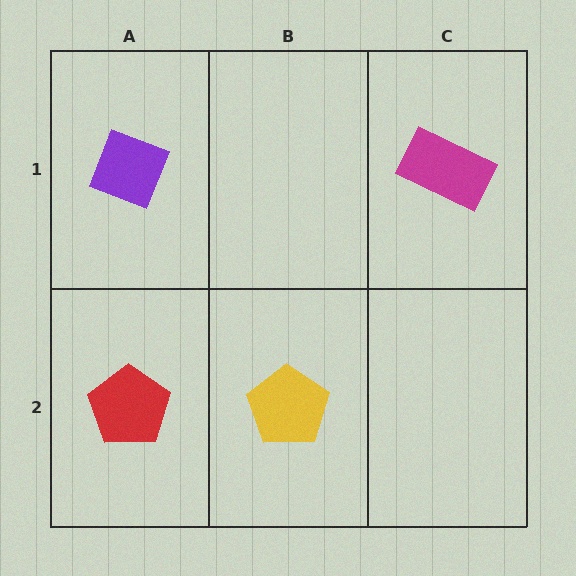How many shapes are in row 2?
2 shapes.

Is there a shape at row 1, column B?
No, that cell is empty.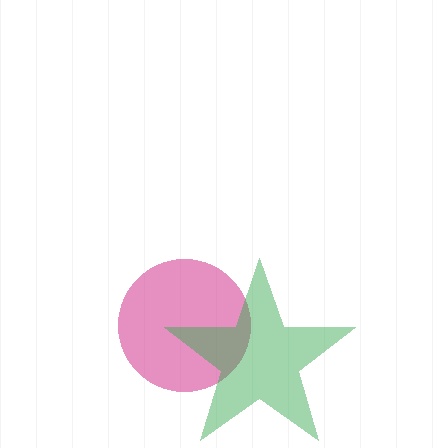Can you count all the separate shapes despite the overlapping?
Yes, there are 2 separate shapes.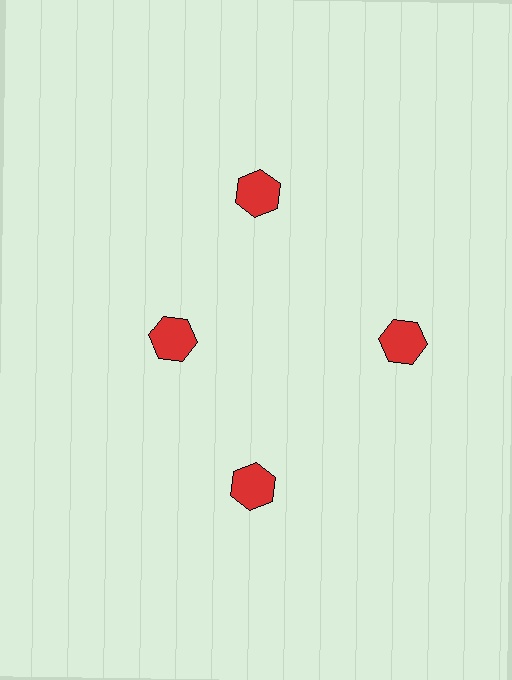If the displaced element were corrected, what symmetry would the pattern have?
It would have 4-fold rotational symmetry — the pattern would map onto itself every 90 degrees.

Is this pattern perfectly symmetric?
No. The 4 red hexagons are arranged in a ring, but one element near the 9 o'clock position is pulled inward toward the center, breaking the 4-fold rotational symmetry.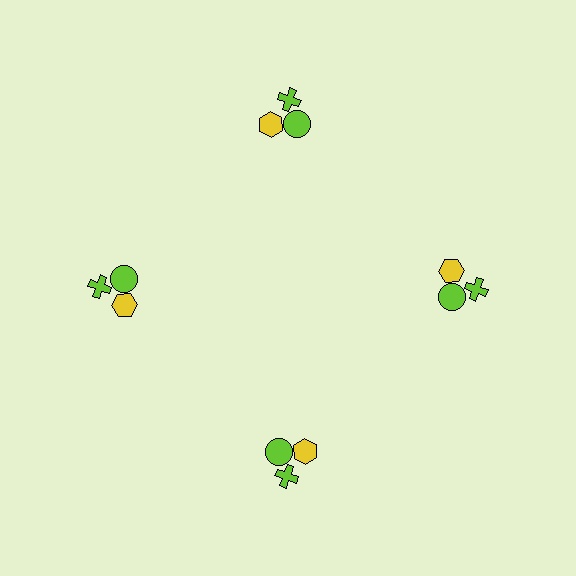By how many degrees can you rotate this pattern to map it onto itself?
The pattern maps onto itself every 90 degrees of rotation.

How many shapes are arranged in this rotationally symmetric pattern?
There are 12 shapes, arranged in 4 groups of 3.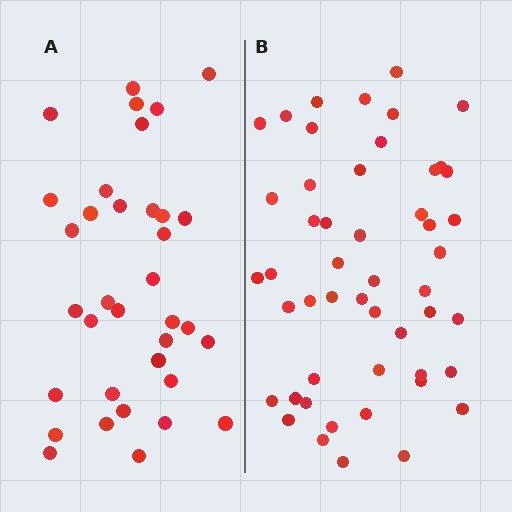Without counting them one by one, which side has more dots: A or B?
Region B (the right region) has more dots.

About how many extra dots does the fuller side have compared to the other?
Region B has approximately 15 more dots than region A.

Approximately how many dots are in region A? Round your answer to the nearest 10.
About 40 dots. (The exact count is 35, which rounds to 40.)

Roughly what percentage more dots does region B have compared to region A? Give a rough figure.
About 45% more.